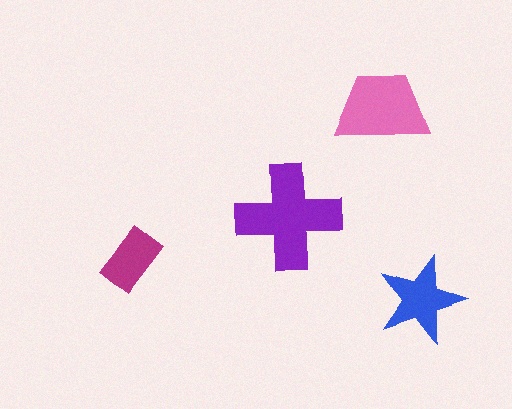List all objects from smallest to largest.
The magenta rectangle, the blue star, the pink trapezoid, the purple cross.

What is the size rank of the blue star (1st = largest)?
3rd.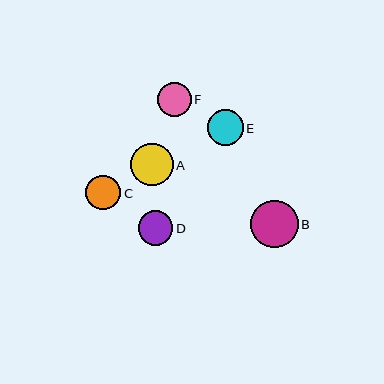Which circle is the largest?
Circle B is the largest with a size of approximately 48 pixels.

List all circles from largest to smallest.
From largest to smallest: B, A, E, D, C, F.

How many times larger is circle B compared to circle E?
Circle B is approximately 1.3 times the size of circle E.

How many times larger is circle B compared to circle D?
Circle B is approximately 1.4 times the size of circle D.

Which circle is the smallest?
Circle F is the smallest with a size of approximately 34 pixels.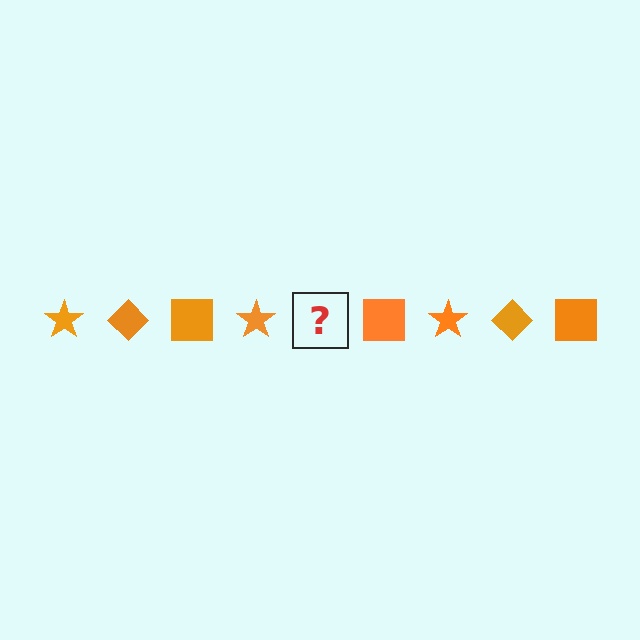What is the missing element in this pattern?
The missing element is an orange diamond.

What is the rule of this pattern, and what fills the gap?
The rule is that the pattern cycles through star, diamond, square shapes in orange. The gap should be filled with an orange diamond.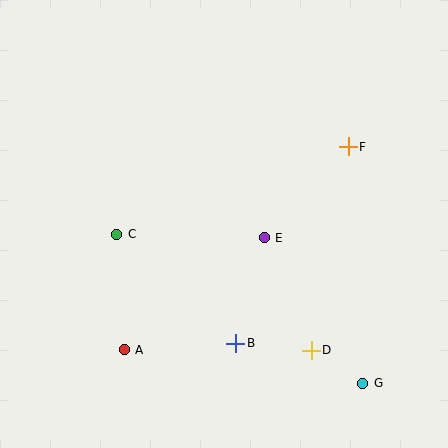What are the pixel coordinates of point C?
Point C is at (117, 234).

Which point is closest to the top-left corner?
Point C is closest to the top-left corner.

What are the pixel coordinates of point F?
Point F is at (348, 147).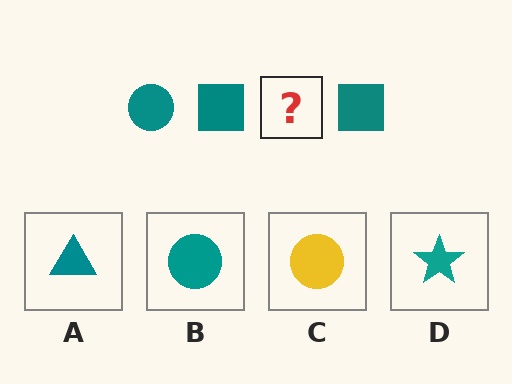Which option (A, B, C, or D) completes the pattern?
B.